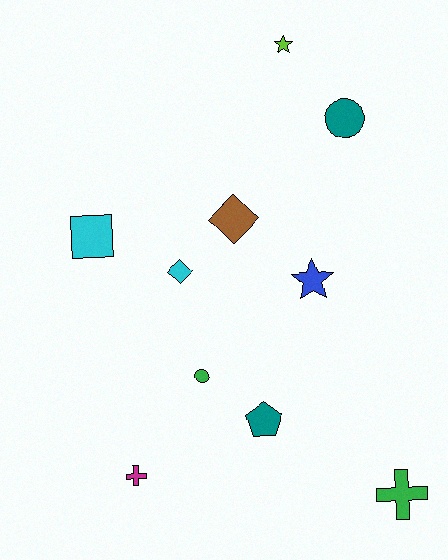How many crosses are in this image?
There are 2 crosses.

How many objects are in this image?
There are 10 objects.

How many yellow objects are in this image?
There are no yellow objects.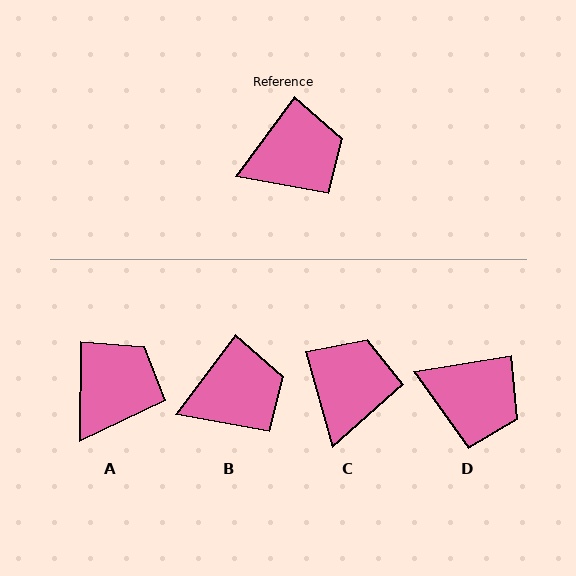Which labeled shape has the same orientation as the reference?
B.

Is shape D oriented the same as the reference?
No, it is off by about 44 degrees.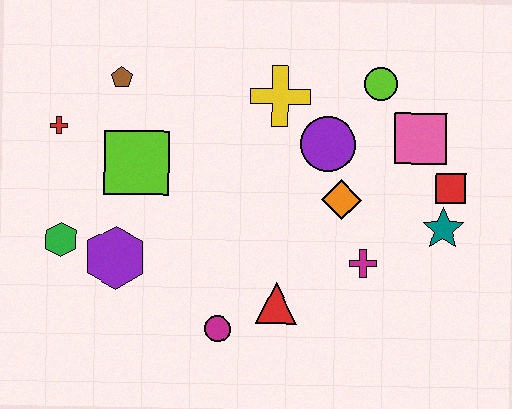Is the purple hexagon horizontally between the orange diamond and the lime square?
No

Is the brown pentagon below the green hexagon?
No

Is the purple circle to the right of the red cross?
Yes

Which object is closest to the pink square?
The red square is closest to the pink square.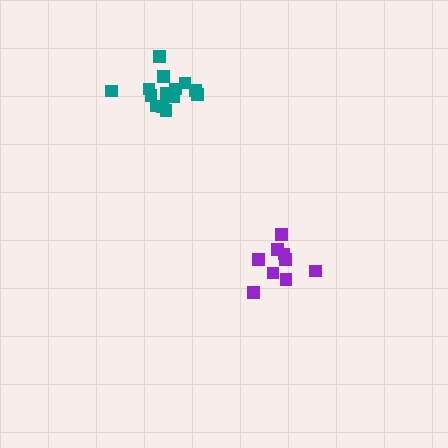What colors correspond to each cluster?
The clusters are colored: purple, teal.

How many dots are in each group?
Group 1: 9 dots, Group 2: 14 dots (23 total).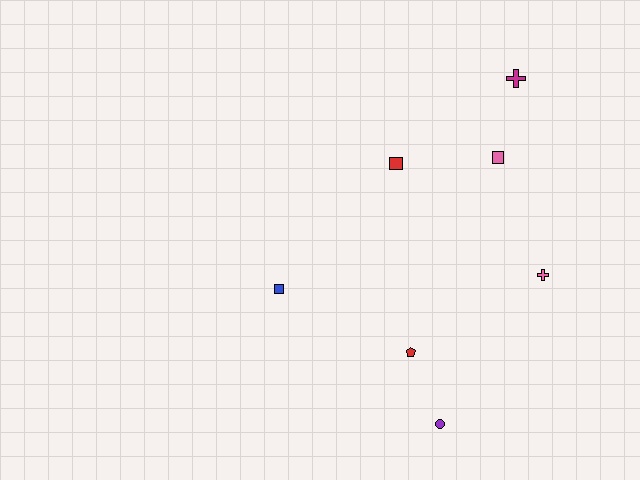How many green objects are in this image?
There are no green objects.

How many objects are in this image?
There are 7 objects.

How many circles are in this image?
There is 1 circle.